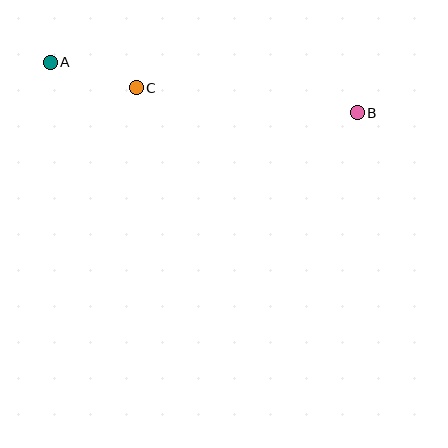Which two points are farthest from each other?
Points A and B are farthest from each other.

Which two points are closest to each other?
Points A and C are closest to each other.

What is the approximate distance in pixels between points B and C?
The distance between B and C is approximately 223 pixels.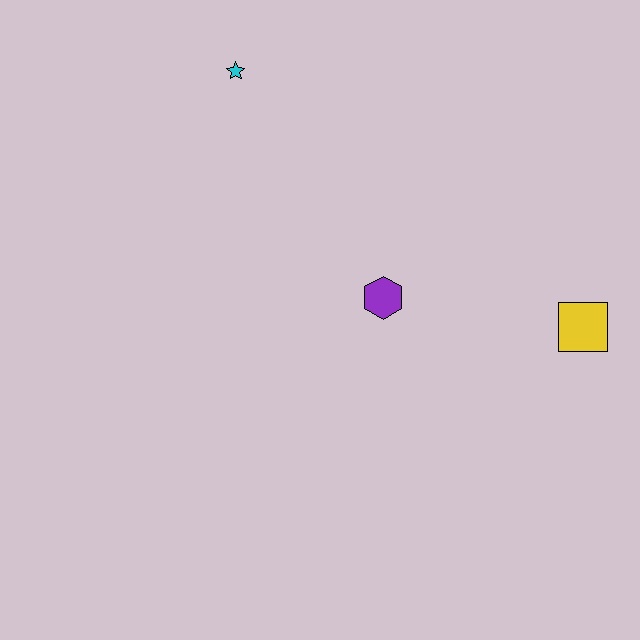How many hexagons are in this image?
There is 1 hexagon.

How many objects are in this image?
There are 3 objects.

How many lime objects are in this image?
There are no lime objects.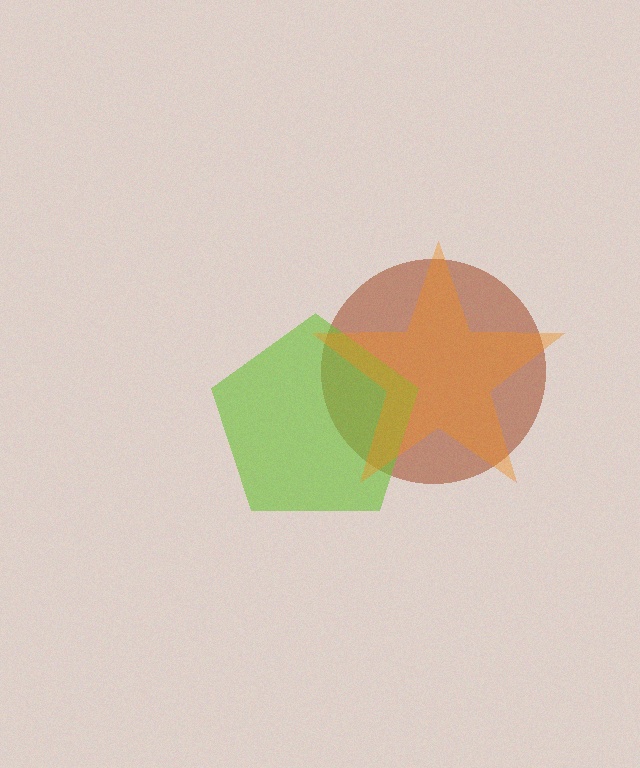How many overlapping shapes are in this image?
There are 3 overlapping shapes in the image.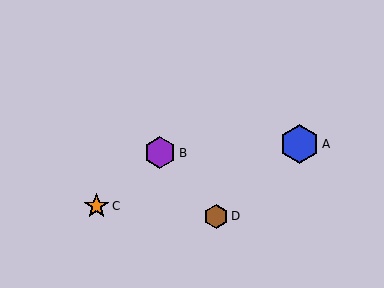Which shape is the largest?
The blue hexagon (labeled A) is the largest.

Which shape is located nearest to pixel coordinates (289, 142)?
The blue hexagon (labeled A) at (299, 144) is nearest to that location.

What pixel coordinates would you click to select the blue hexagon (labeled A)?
Click at (299, 144) to select the blue hexagon A.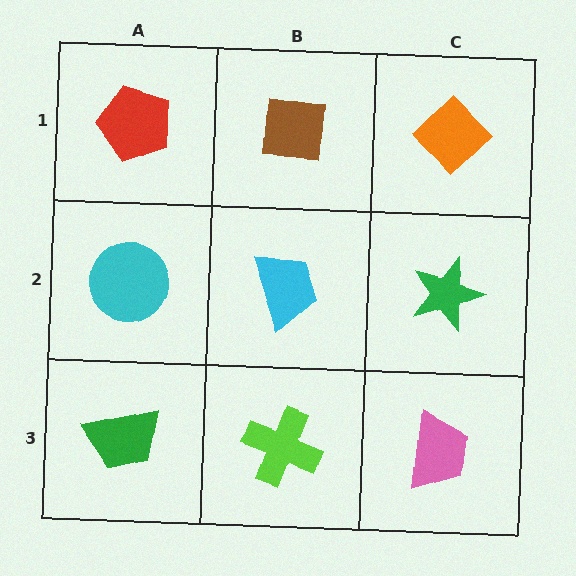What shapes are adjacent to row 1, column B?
A cyan trapezoid (row 2, column B), a red pentagon (row 1, column A), an orange diamond (row 1, column C).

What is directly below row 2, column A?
A green trapezoid.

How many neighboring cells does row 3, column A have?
2.